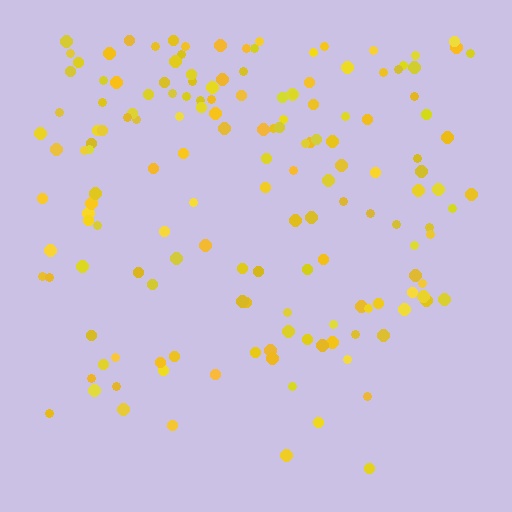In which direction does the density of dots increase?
From bottom to top, with the top side densest.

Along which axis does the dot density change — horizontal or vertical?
Vertical.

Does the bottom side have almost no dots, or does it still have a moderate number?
Still a moderate number, just noticeably fewer than the top.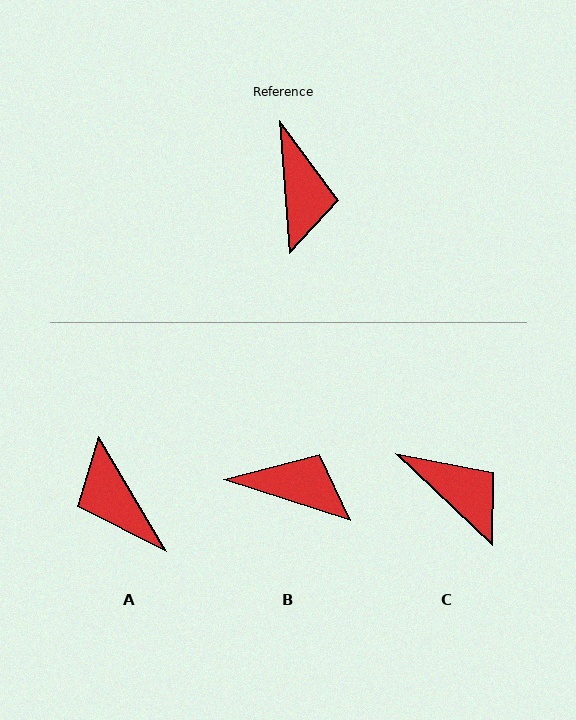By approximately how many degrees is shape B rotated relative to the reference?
Approximately 68 degrees counter-clockwise.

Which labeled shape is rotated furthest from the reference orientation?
A, about 154 degrees away.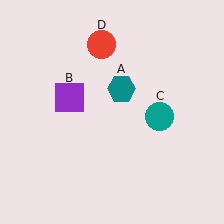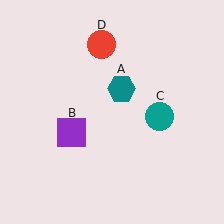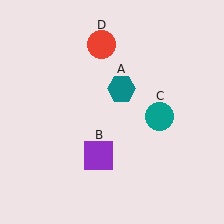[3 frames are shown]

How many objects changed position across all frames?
1 object changed position: purple square (object B).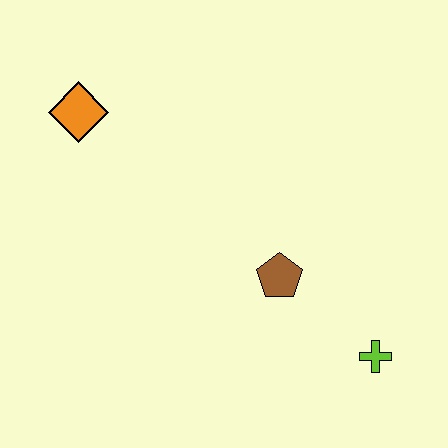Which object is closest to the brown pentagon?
The lime cross is closest to the brown pentagon.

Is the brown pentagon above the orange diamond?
No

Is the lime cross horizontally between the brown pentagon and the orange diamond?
No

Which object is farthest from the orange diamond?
The lime cross is farthest from the orange diamond.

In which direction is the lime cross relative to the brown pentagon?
The lime cross is to the right of the brown pentagon.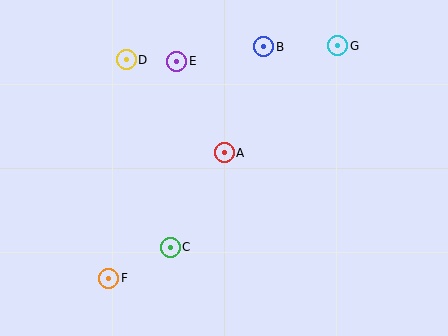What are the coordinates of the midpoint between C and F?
The midpoint between C and F is at (140, 263).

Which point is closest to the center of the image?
Point A at (224, 153) is closest to the center.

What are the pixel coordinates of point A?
Point A is at (224, 153).